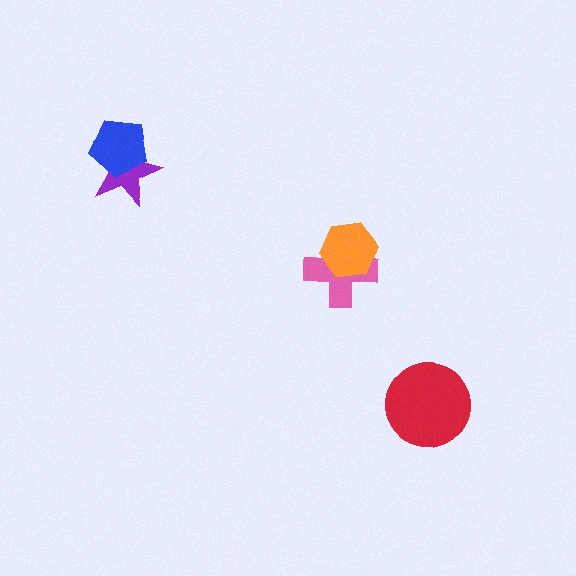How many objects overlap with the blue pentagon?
1 object overlaps with the blue pentagon.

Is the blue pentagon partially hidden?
No, no other shape covers it.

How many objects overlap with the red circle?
0 objects overlap with the red circle.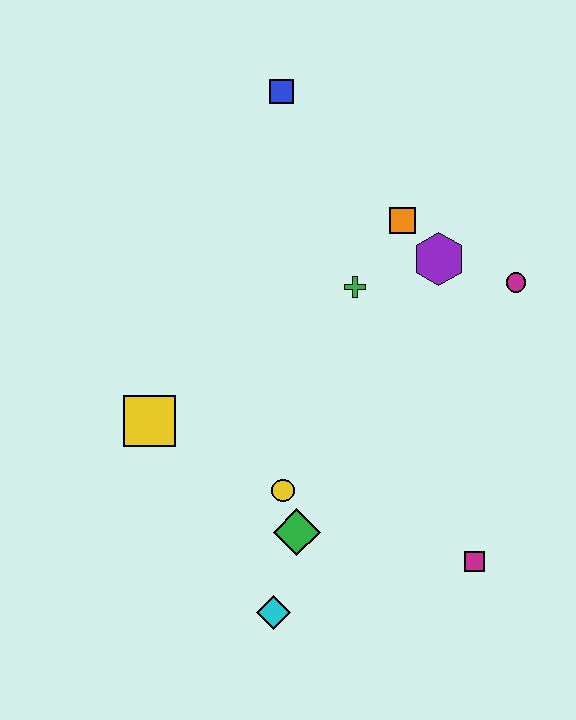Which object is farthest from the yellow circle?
The blue square is farthest from the yellow circle.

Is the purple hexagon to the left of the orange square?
No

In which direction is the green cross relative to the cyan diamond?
The green cross is above the cyan diamond.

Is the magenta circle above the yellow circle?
Yes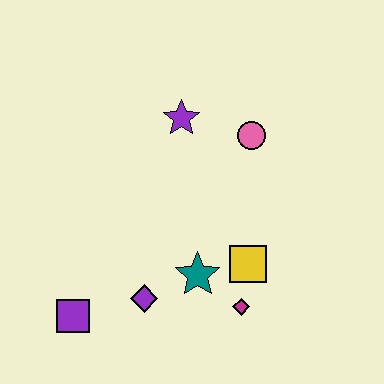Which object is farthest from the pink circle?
The purple square is farthest from the pink circle.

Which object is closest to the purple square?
The purple diamond is closest to the purple square.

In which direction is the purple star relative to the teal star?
The purple star is above the teal star.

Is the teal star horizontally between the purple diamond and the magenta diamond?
Yes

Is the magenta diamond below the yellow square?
Yes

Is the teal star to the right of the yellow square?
No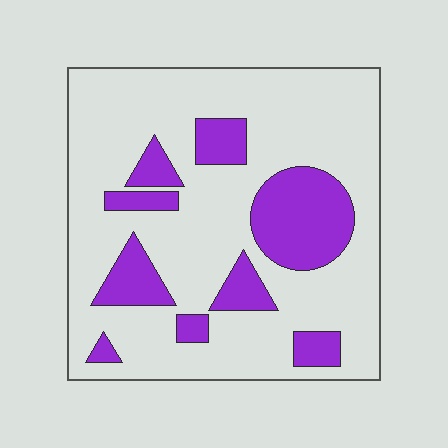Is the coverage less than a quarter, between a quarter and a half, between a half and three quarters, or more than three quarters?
Less than a quarter.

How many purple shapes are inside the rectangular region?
9.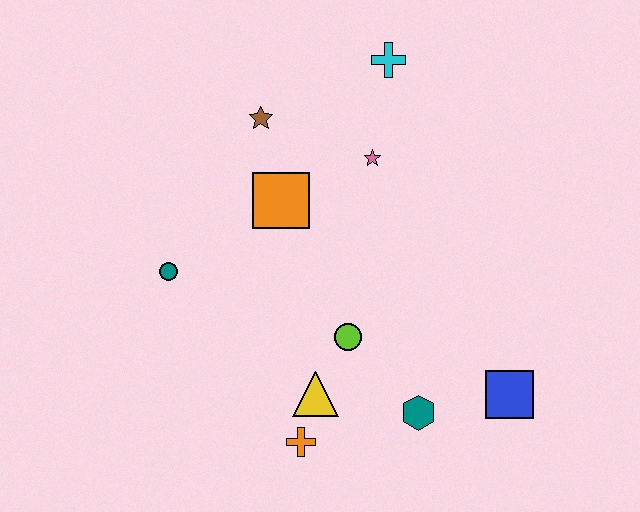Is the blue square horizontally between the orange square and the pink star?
No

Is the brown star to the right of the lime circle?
No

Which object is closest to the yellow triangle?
The orange cross is closest to the yellow triangle.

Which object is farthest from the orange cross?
The cyan cross is farthest from the orange cross.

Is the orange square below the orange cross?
No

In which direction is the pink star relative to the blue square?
The pink star is above the blue square.